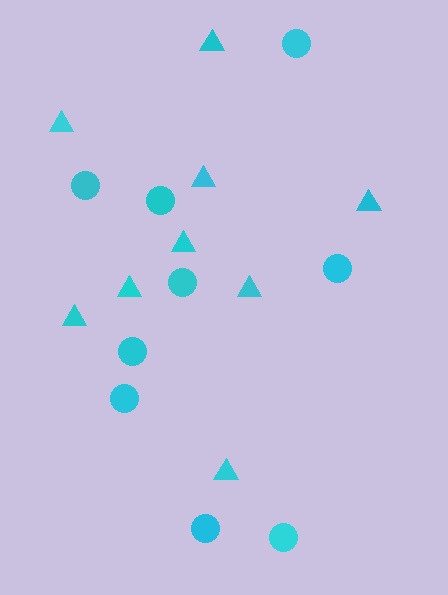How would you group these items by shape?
There are 2 groups: one group of triangles (9) and one group of circles (9).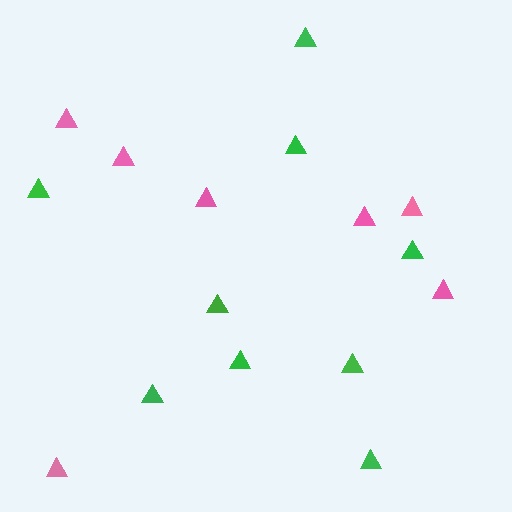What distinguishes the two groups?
There are 2 groups: one group of pink triangles (7) and one group of green triangles (9).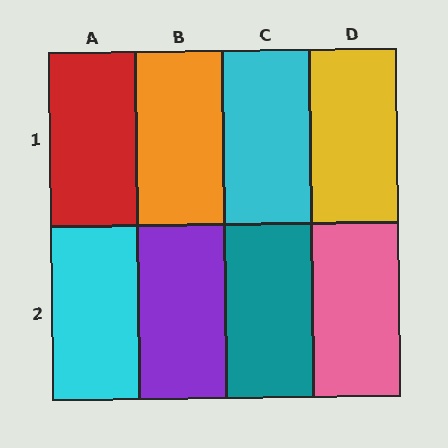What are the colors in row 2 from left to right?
Cyan, purple, teal, pink.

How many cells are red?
1 cell is red.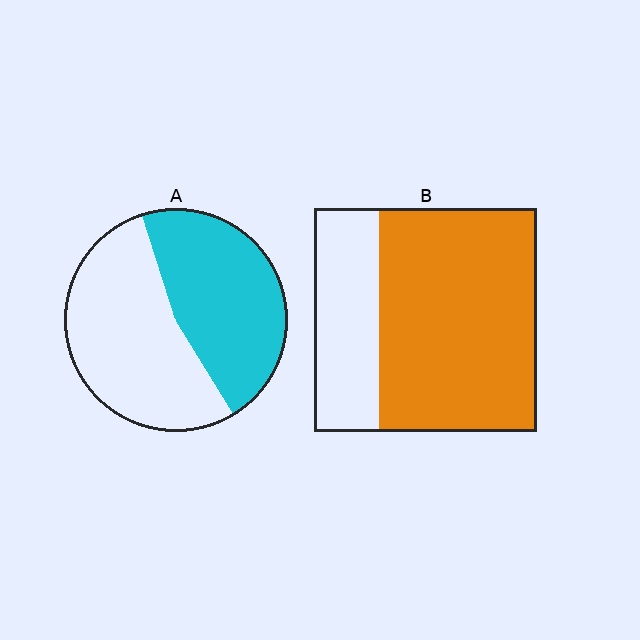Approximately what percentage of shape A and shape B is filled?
A is approximately 45% and B is approximately 70%.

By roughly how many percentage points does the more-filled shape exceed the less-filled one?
By roughly 25 percentage points (B over A).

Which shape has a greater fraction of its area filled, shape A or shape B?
Shape B.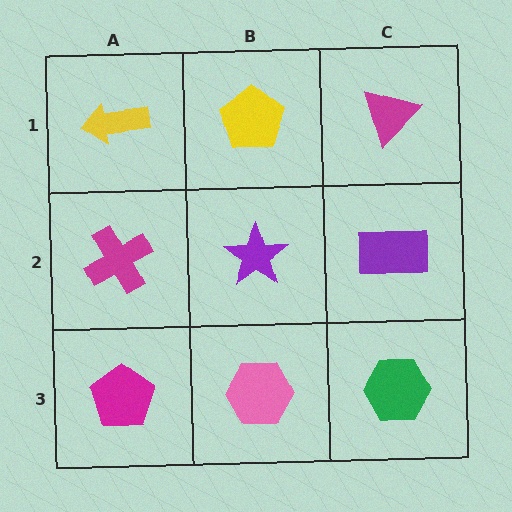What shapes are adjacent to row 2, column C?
A magenta triangle (row 1, column C), a green hexagon (row 3, column C), a purple star (row 2, column B).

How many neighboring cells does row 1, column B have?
3.